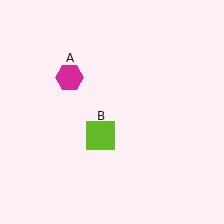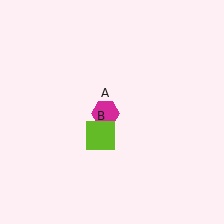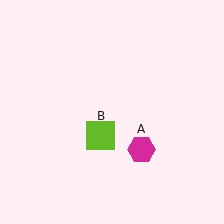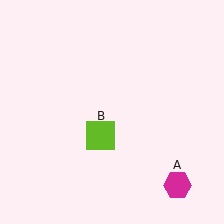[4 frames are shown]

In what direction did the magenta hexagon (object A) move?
The magenta hexagon (object A) moved down and to the right.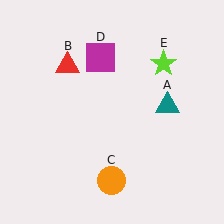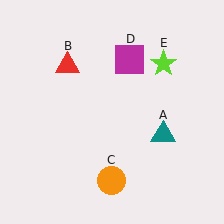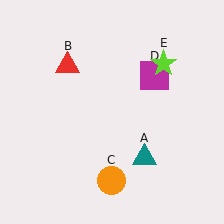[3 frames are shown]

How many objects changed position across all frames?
2 objects changed position: teal triangle (object A), magenta square (object D).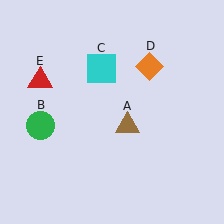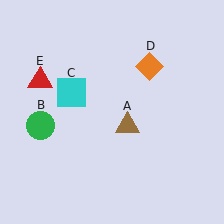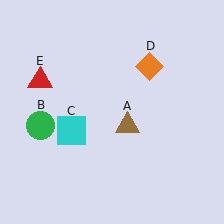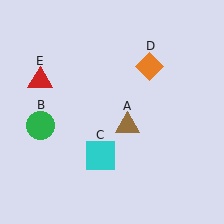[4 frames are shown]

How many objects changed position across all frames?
1 object changed position: cyan square (object C).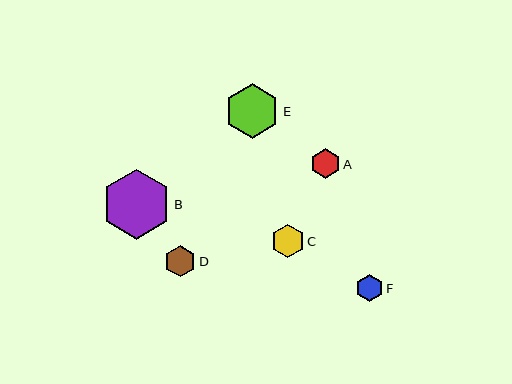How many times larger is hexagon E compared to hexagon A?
Hexagon E is approximately 1.9 times the size of hexagon A.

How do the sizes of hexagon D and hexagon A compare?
Hexagon D and hexagon A are approximately the same size.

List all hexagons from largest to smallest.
From largest to smallest: B, E, C, D, A, F.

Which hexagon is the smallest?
Hexagon F is the smallest with a size of approximately 27 pixels.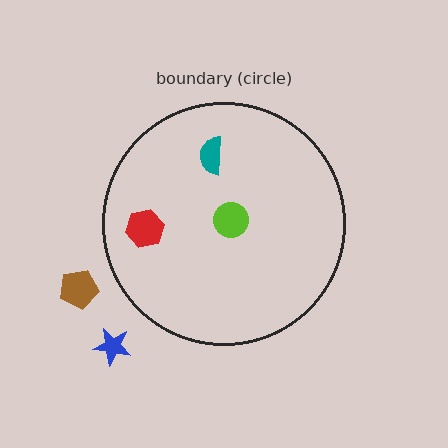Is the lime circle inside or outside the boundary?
Inside.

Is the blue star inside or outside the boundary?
Outside.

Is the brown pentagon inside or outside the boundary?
Outside.